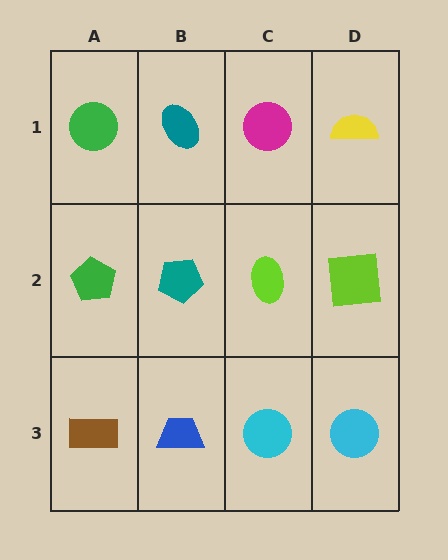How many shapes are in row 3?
4 shapes.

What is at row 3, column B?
A blue trapezoid.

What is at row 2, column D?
A lime square.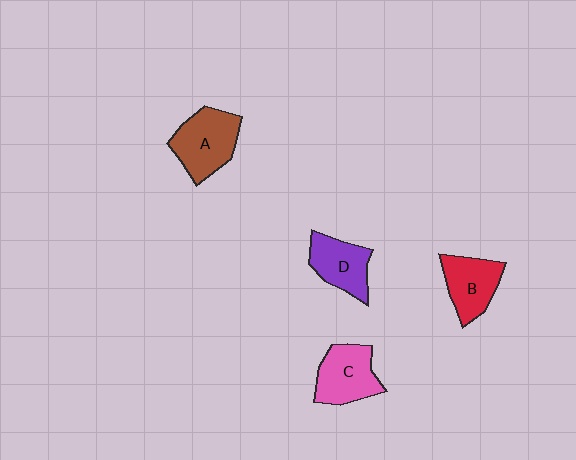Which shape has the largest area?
Shape A (brown).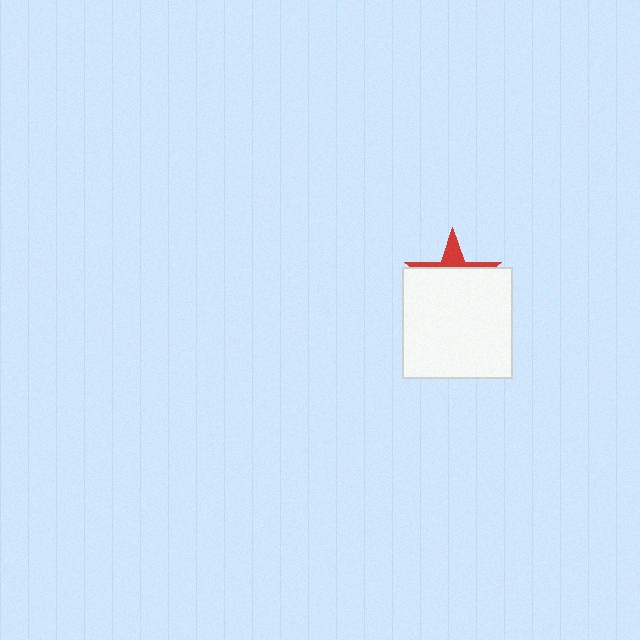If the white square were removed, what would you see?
You would see the complete red star.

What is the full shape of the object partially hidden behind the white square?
The partially hidden object is a red star.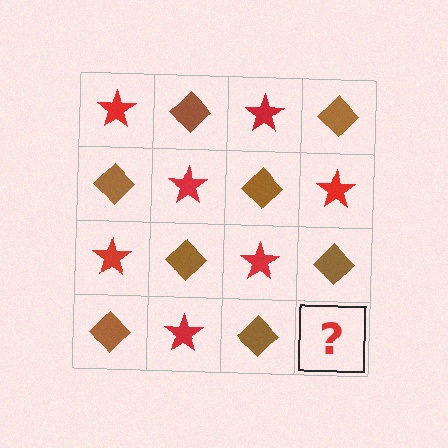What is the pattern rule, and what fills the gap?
The rule is that it alternates red star and brown diamond in a checkerboard pattern. The gap should be filled with a red star.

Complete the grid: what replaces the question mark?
The question mark should be replaced with a red star.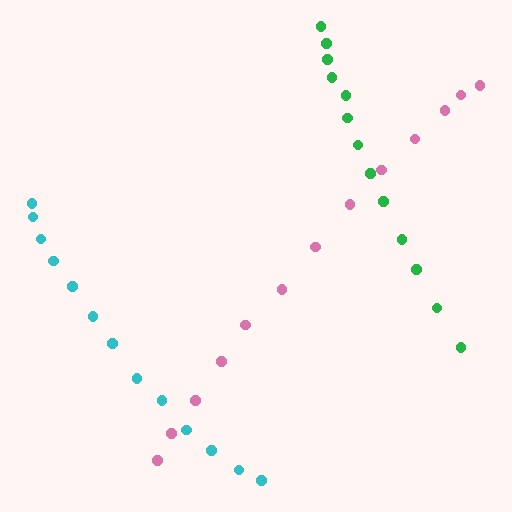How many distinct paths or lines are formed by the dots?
There are 3 distinct paths.